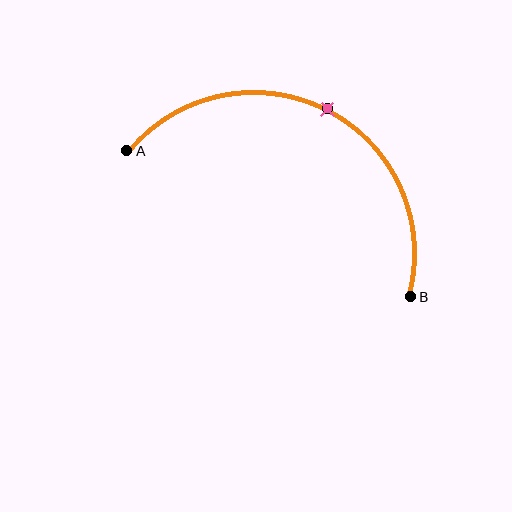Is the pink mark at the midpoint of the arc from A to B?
Yes. The pink mark lies on the arc at equal arc-length from both A and B — it is the arc midpoint.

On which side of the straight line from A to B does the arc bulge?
The arc bulges above the straight line connecting A and B.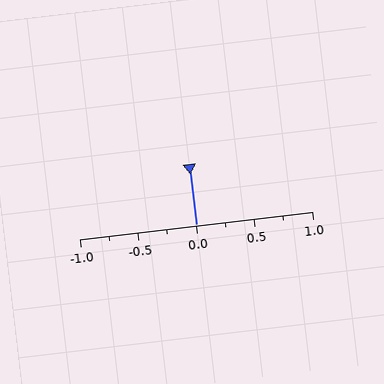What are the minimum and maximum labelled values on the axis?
The axis runs from -1.0 to 1.0.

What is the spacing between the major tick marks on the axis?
The major ticks are spaced 0.5 apart.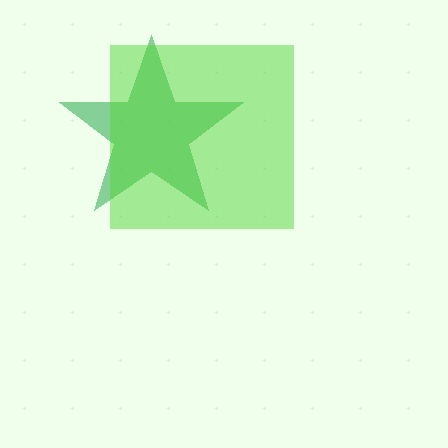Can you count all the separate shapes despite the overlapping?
Yes, there are 2 separate shapes.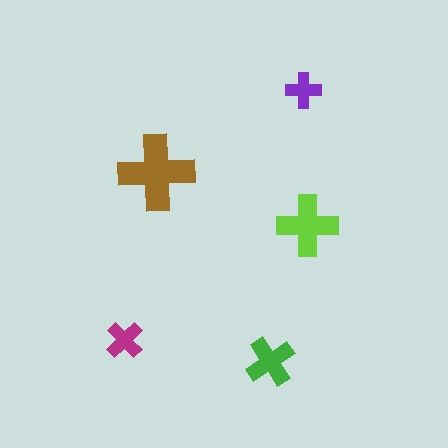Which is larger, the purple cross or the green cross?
The green one.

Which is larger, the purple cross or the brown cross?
The brown one.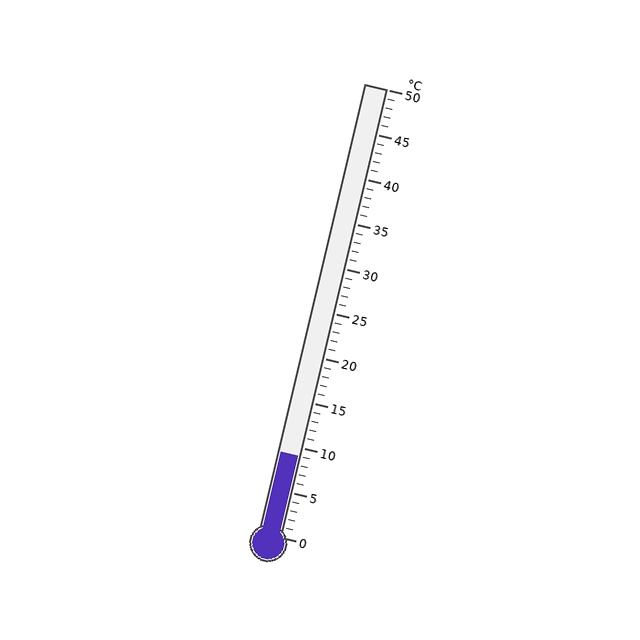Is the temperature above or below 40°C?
The temperature is below 40°C.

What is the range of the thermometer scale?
The thermometer scale ranges from 0°C to 50°C.